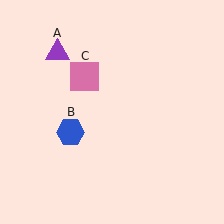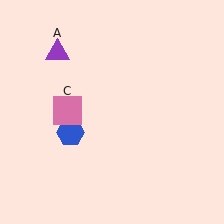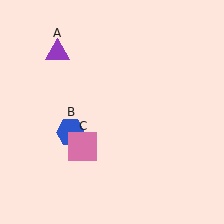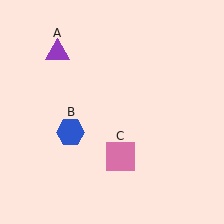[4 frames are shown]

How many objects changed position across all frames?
1 object changed position: pink square (object C).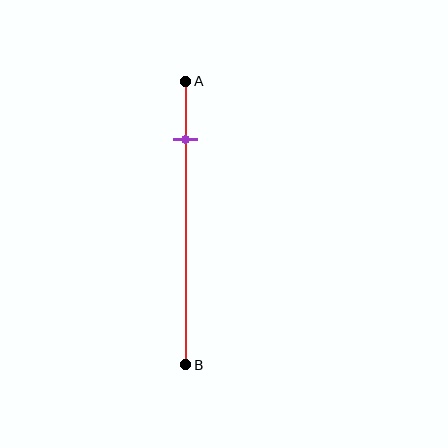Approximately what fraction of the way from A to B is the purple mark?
The purple mark is approximately 20% of the way from A to B.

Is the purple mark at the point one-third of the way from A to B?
No, the mark is at about 20% from A, not at the 33% one-third point.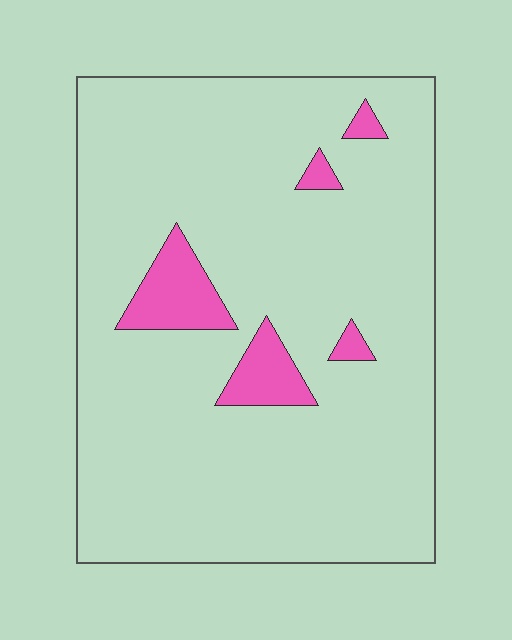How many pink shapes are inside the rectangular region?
5.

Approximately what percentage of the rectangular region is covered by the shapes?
Approximately 10%.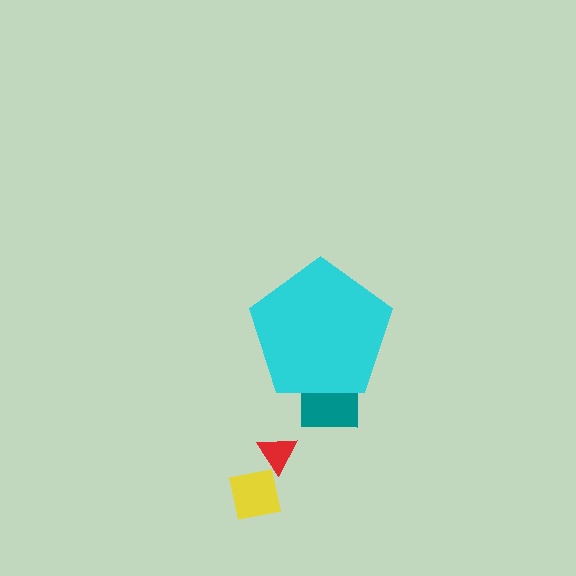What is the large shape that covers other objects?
A cyan pentagon.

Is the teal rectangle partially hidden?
Yes, the teal rectangle is partially hidden behind the cyan pentagon.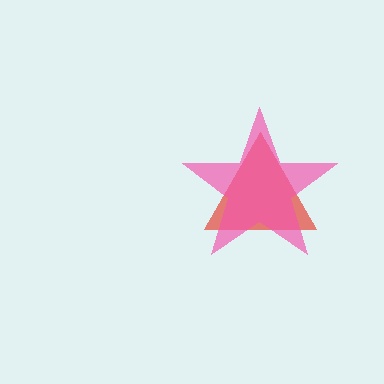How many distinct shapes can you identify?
There are 2 distinct shapes: a red triangle, a pink star.